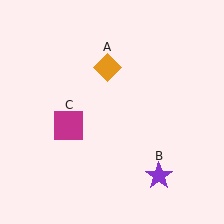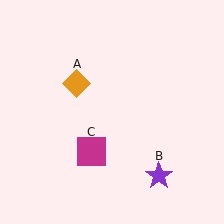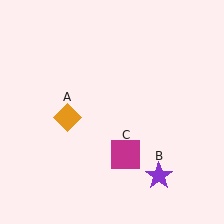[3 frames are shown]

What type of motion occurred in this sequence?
The orange diamond (object A), magenta square (object C) rotated counterclockwise around the center of the scene.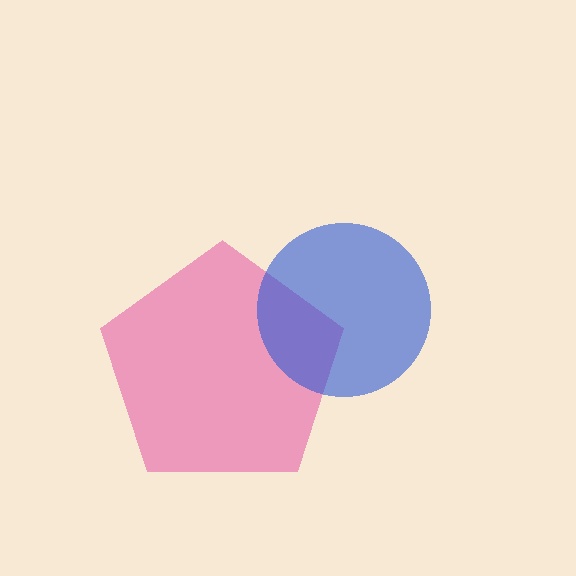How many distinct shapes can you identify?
There are 2 distinct shapes: a pink pentagon, a blue circle.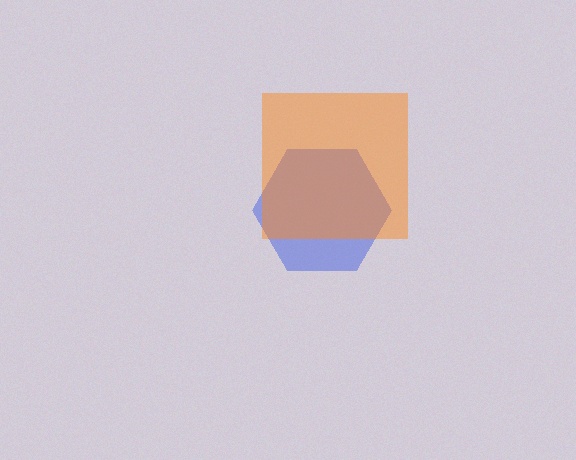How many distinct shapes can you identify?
There are 2 distinct shapes: a blue hexagon, an orange square.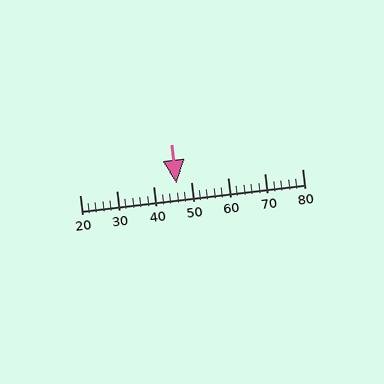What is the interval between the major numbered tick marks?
The major tick marks are spaced 10 units apart.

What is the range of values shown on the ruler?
The ruler shows values from 20 to 80.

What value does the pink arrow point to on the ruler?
The pink arrow points to approximately 46.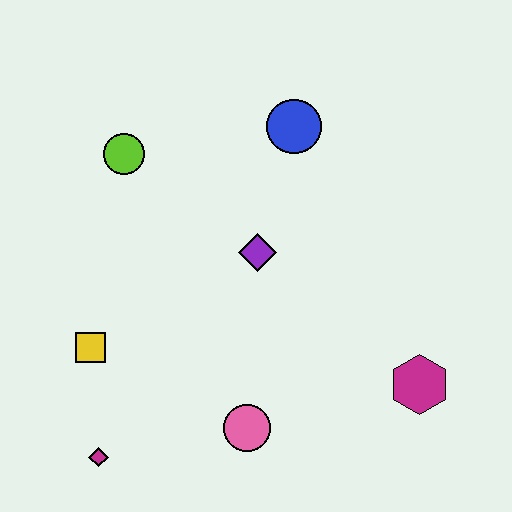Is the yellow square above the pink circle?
Yes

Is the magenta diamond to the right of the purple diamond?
No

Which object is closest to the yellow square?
The magenta diamond is closest to the yellow square.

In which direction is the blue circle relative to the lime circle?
The blue circle is to the right of the lime circle.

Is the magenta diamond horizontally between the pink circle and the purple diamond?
No